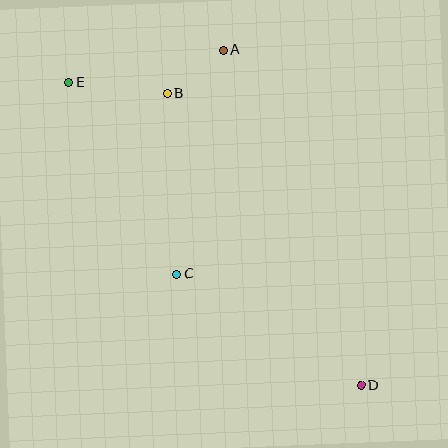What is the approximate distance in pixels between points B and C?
The distance between B and C is approximately 181 pixels.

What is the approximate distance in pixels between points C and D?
The distance between C and D is approximately 215 pixels.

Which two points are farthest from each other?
Points D and E are farthest from each other.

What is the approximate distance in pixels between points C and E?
The distance between C and E is approximately 220 pixels.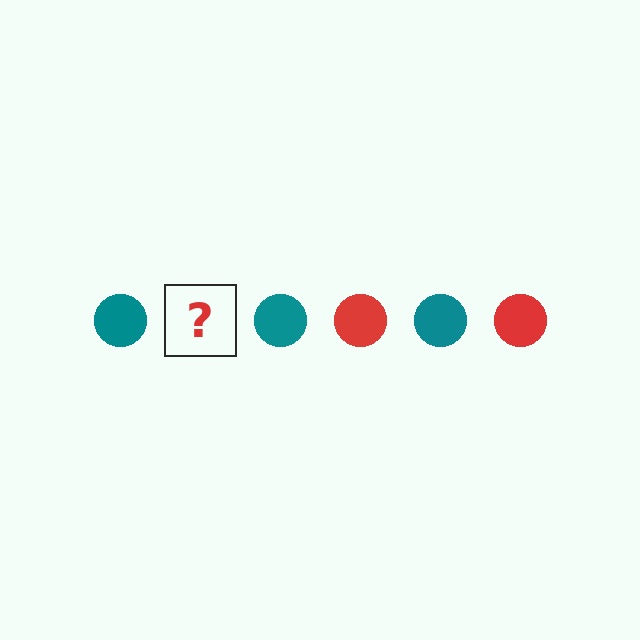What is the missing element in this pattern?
The missing element is a red circle.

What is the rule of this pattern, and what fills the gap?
The rule is that the pattern cycles through teal, red circles. The gap should be filled with a red circle.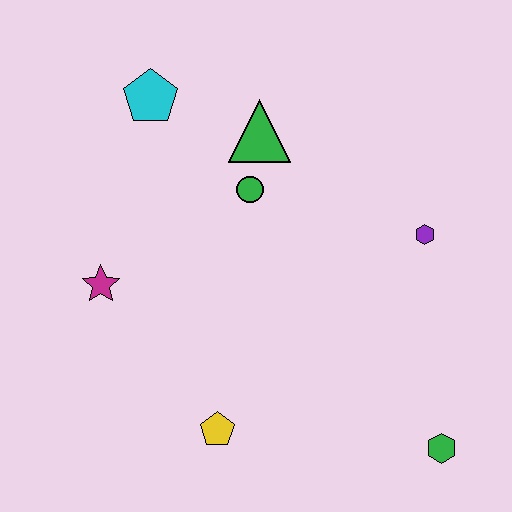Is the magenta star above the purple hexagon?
No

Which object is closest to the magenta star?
The green circle is closest to the magenta star.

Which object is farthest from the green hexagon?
The cyan pentagon is farthest from the green hexagon.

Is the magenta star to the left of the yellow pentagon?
Yes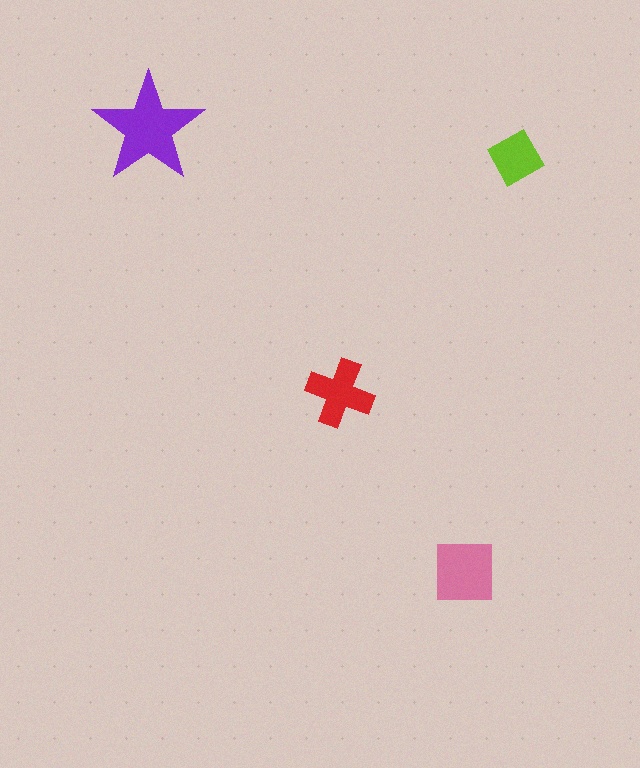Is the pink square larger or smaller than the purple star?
Smaller.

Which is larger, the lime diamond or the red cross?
The red cross.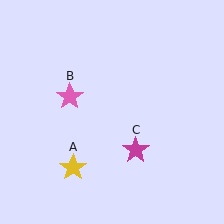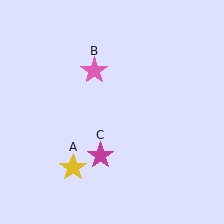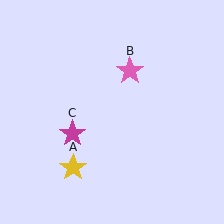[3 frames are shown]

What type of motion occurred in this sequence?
The pink star (object B), magenta star (object C) rotated clockwise around the center of the scene.